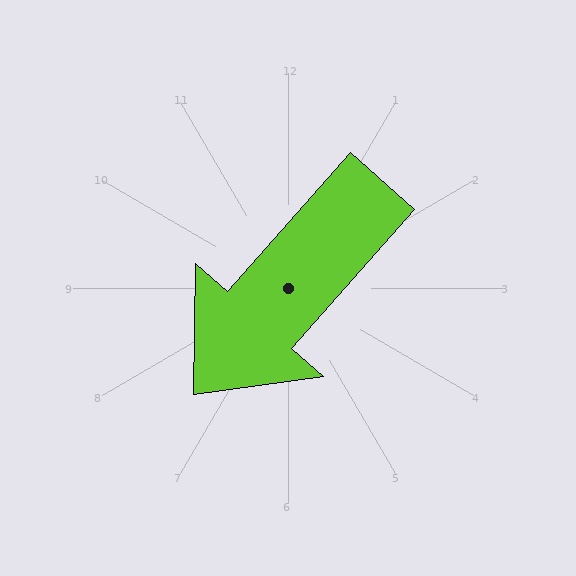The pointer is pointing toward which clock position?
Roughly 7 o'clock.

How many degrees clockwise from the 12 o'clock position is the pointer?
Approximately 221 degrees.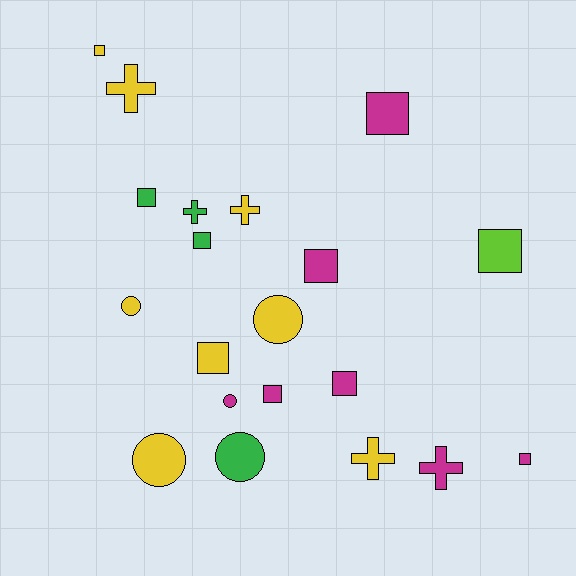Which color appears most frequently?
Yellow, with 8 objects.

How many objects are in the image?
There are 20 objects.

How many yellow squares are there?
There are 2 yellow squares.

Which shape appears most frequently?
Square, with 10 objects.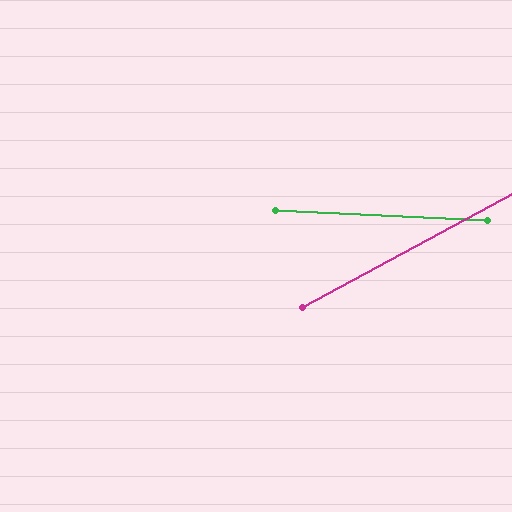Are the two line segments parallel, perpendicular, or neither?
Neither parallel nor perpendicular — they differ by about 31°.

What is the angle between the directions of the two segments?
Approximately 31 degrees.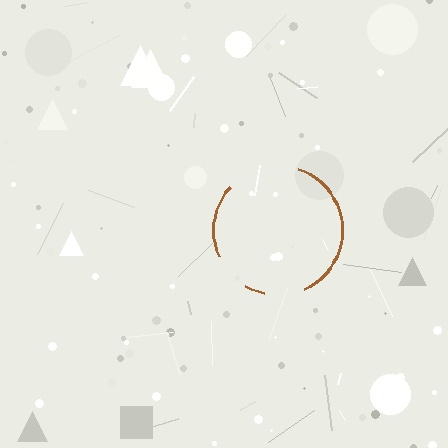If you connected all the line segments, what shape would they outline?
They would outline a circle.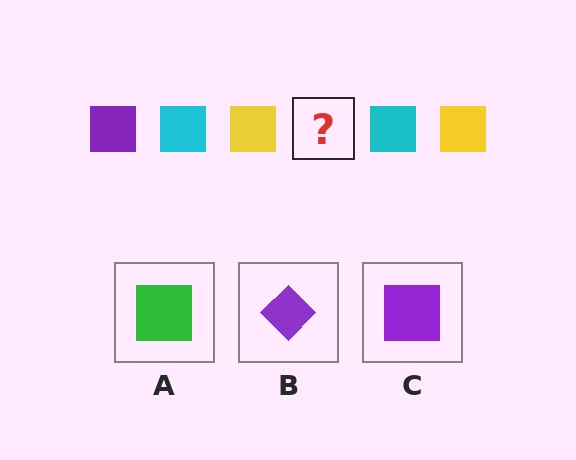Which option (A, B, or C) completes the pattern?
C.